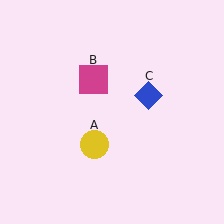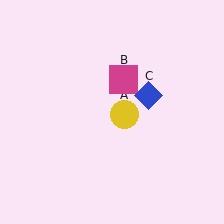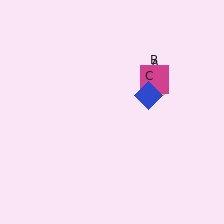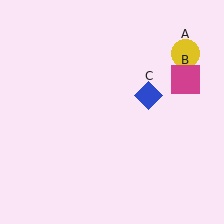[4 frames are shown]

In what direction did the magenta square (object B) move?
The magenta square (object B) moved right.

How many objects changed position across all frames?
2 objects changed position: yellow circle (object A), magenta square (object B).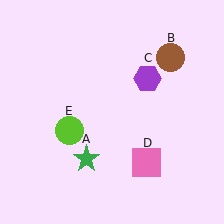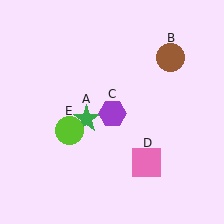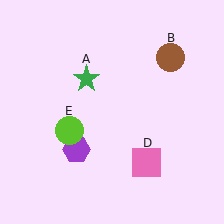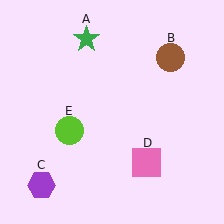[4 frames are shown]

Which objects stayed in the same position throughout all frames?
Brown circle (object B) and pink square (object D) and lime circle (object E) remained stationary.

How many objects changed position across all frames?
2 objects changed position: green star (object A), purple hexagon (object C).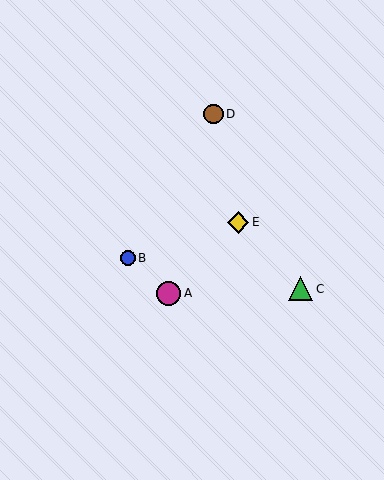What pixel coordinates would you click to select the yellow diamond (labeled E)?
Click at (238, 222) to select the yellow diamond E.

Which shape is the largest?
The green triangle (labeled C) is the largest.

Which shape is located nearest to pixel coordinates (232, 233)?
The yellow diamond (labeled E) at (238, 222) is nearest to that location.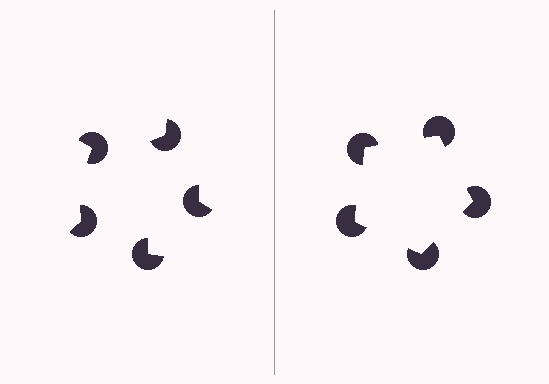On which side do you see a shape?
An illusory pentagon appears on the right side. On the left side the wedge cuts are rotated, so no coherent shape forms.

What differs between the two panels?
The pac-man discs are positioned identically on both sides; only the wedge orientations differ. On the right they align to a pentagon; on the left they are misaligned.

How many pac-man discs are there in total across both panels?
10 — 5 on each side.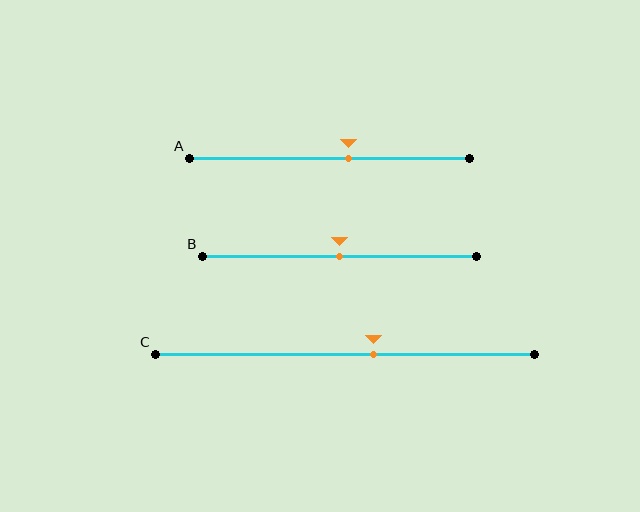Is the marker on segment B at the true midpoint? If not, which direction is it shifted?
Yes, the marker on segment B is at the true midpoint.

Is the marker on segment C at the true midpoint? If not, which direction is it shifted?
No, the marker on segment C is shifted to the right by about 8% of the segment length.